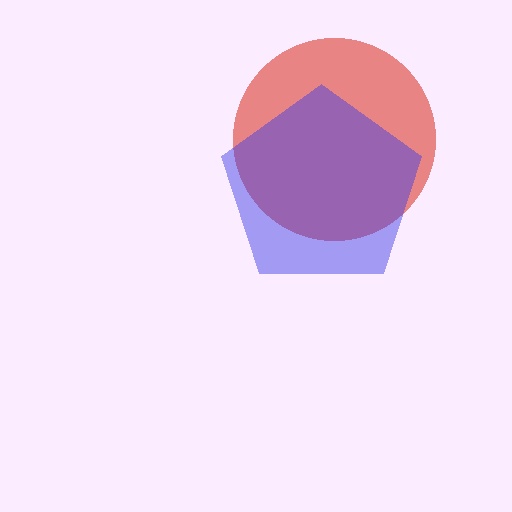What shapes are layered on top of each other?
The layered shapes are: a red circle, a blue pentagon.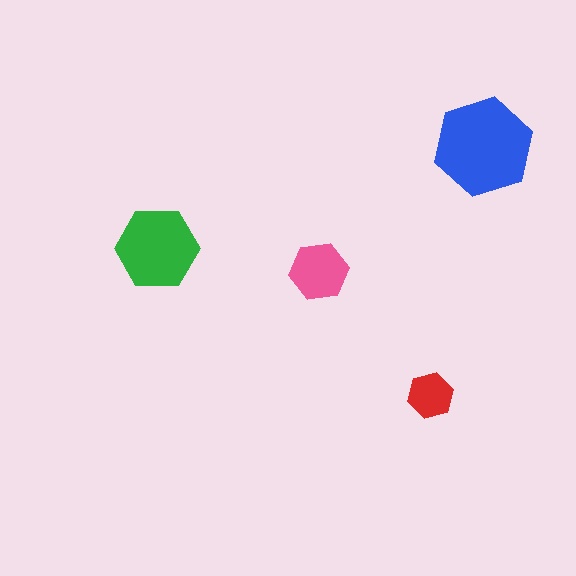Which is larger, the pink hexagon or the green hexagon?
The green one.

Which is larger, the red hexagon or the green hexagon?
The green one.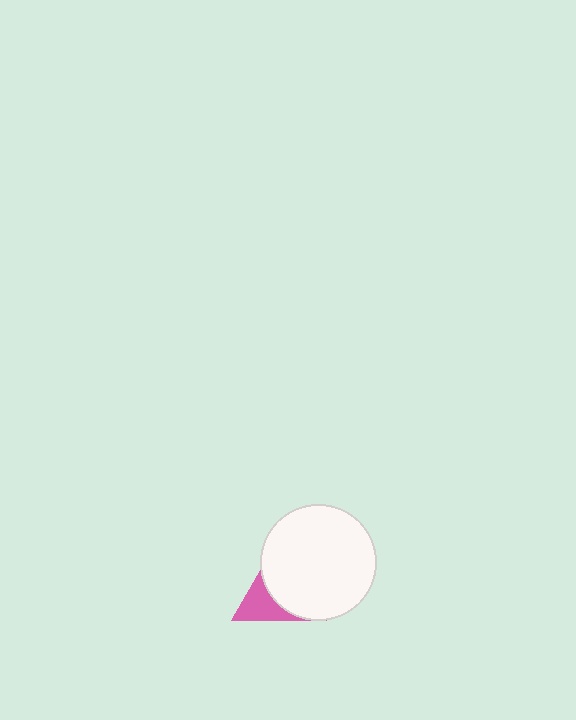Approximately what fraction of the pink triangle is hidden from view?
Roughly 63% of the pink triangle is hidden behind the white circle.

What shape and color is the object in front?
The object in front is a white circle.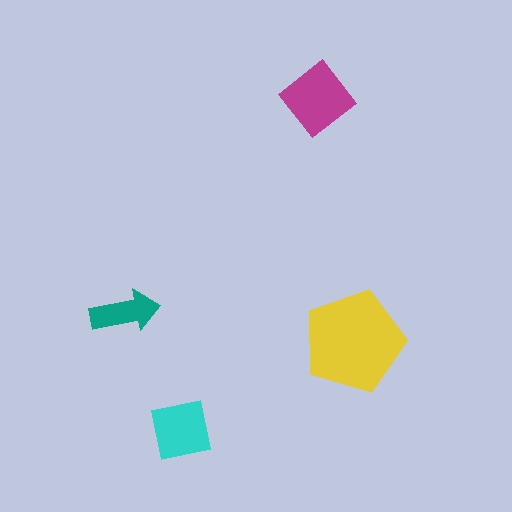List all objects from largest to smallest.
The yellow pentagon, the magenta diamond, the cyan square, the teal arrow.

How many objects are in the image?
There are 4 objects in the image.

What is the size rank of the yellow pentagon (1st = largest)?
1st.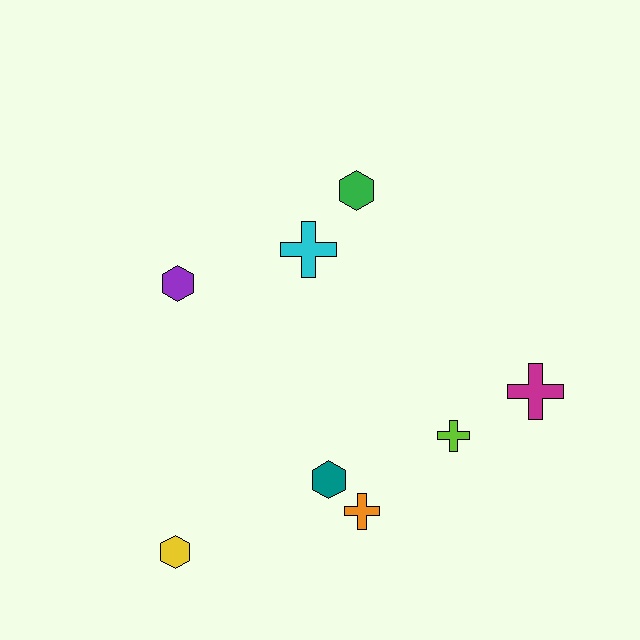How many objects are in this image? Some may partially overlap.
There are 8 objects.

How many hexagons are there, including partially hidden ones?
There are 4 hexagons.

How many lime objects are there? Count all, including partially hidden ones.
There is 1 lime object.